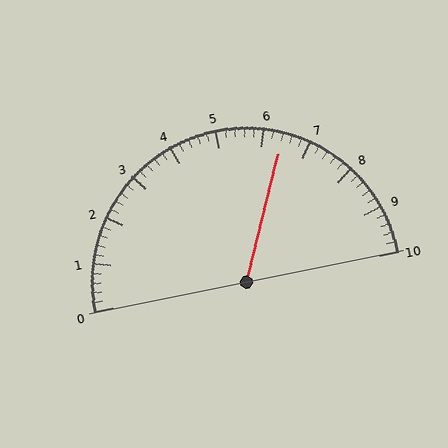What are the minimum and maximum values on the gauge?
The gauge ranges from 0 to 10.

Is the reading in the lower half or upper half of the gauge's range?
The reading is in the upper half of the range (0 to 10).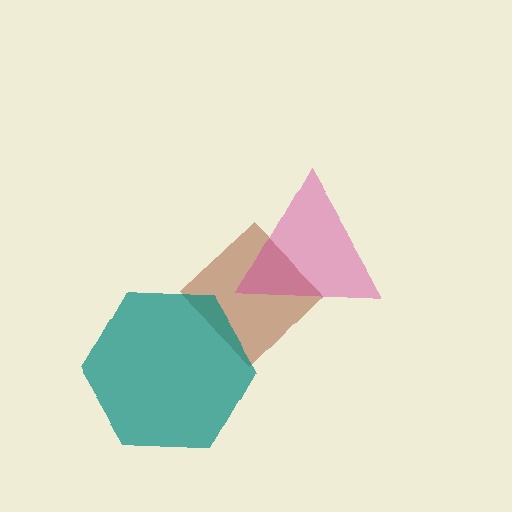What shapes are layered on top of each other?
The layered shapes are: a brown diamond, a magenta triangle, a teal hexagon.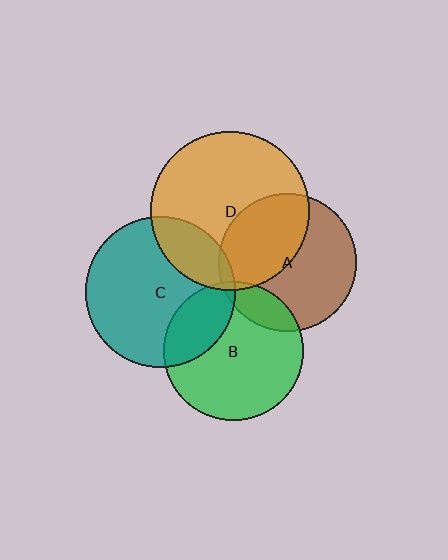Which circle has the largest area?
Circle D (orange).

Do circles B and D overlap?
Yes.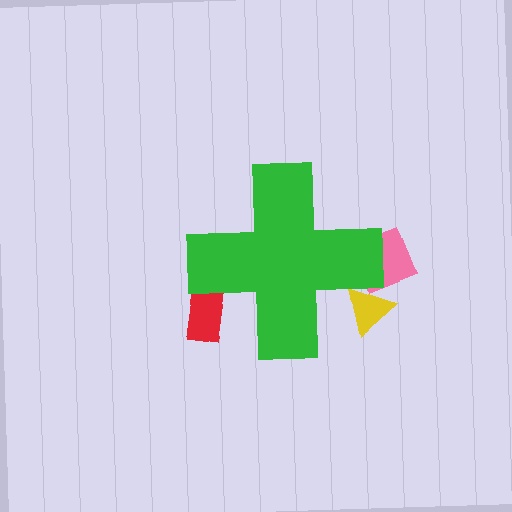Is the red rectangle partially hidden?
Yes, the red rectangle is partially hidden behind the green cross.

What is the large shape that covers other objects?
A green cross.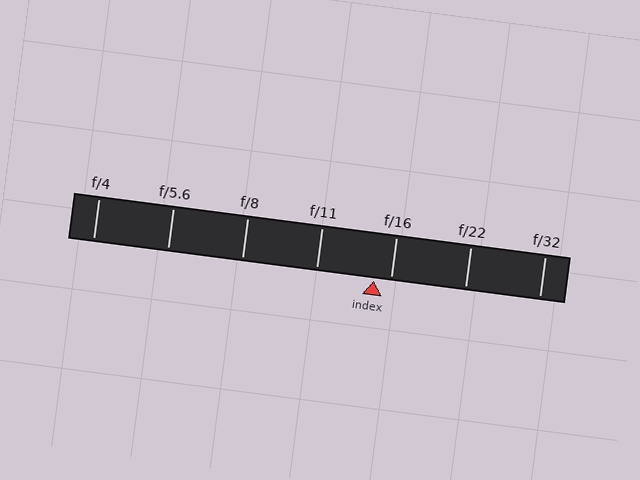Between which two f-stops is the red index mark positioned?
The index mark is between f/11 and f/16.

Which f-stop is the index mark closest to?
The index mark is closest to f/16.